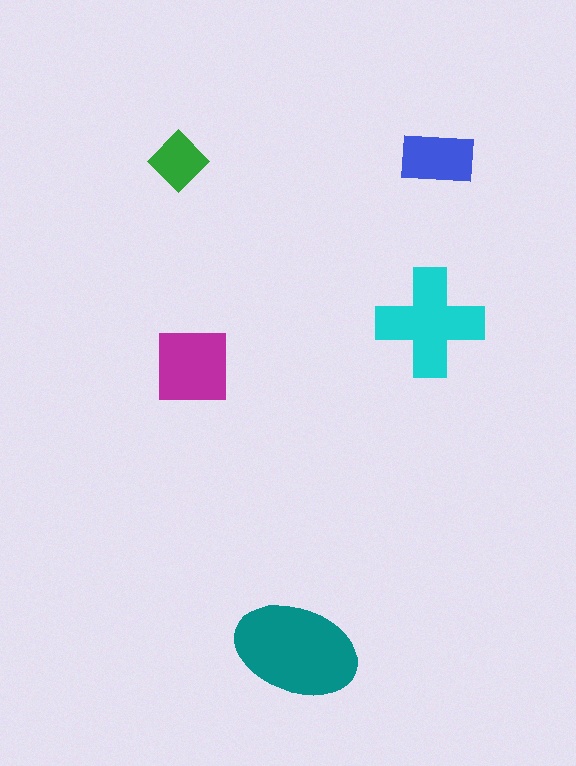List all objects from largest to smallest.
The teal ellipse, the cyan cross, the magenta square, the blue rectangle, the green diamond.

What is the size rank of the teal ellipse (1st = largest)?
1st.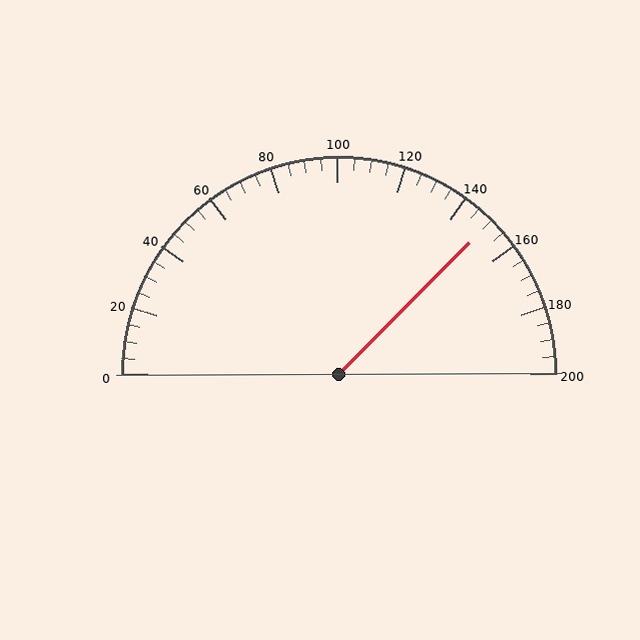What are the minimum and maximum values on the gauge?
The gauge ranges from 0 to 200.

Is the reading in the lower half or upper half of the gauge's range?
The reading is in the upper half of the range (0 to 200).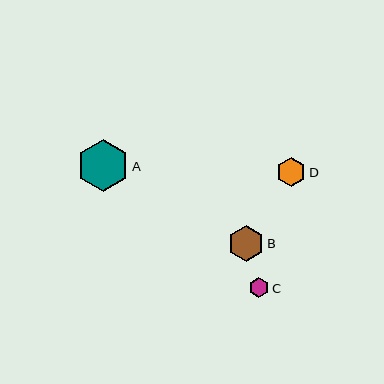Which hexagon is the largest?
Hexagon A is the largest with a size of approximately 52 pixels.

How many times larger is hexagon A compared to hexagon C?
Hexagon A is approximately 2.7 times the size of hexagon C.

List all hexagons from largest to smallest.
From largest to smallest: A, B, D, C.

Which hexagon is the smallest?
Hexagon C is the smallest with a size of approximately 20 pixels.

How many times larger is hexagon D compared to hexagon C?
Hexagon D is approximately 1.5 times the size of hexagon C.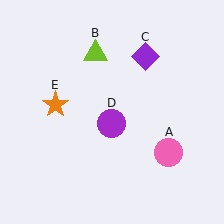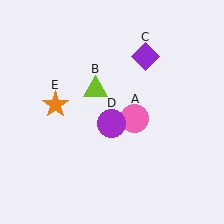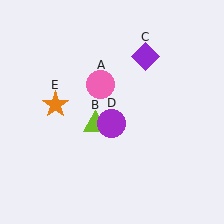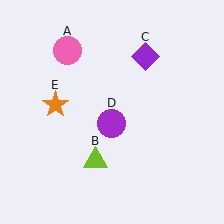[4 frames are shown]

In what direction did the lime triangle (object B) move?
The lime triangle (object B) moved down.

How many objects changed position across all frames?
2 objects changed position: pink circle (object A), lime triangle (object B).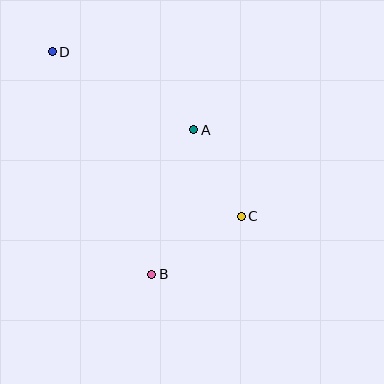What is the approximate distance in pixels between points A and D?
The distance between A and D is approximately 162 pixels.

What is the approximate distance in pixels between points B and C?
The distance between B and C is approximately 107 pixels.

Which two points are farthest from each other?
Points C and D are farthest from each other.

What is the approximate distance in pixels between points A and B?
The distance between A and B is approximately 151 pixels.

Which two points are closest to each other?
Points A and C are closest to each other.